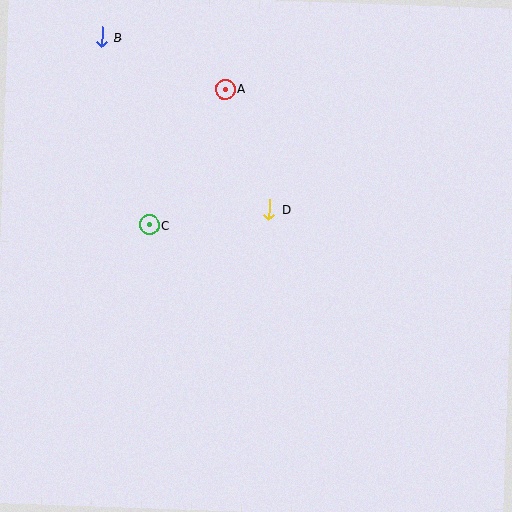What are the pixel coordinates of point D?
Point D is at (269, 210).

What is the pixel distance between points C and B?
The distance between C and B is 194 pixels.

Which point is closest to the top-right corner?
Point A is closest to the top-right corner.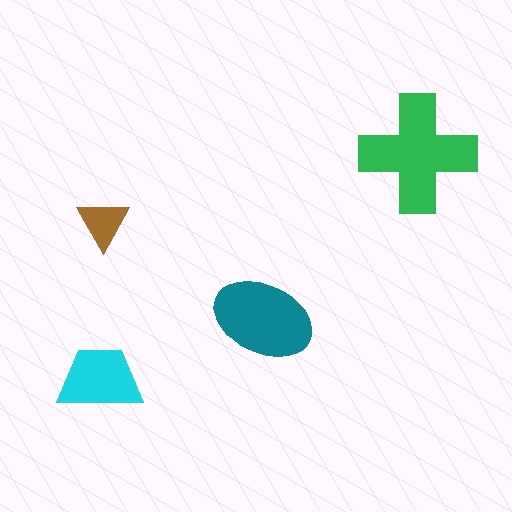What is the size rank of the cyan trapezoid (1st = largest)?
3rd.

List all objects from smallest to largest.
The brown triangle, the cyan trapezoid, the teal ellipse, the green cross.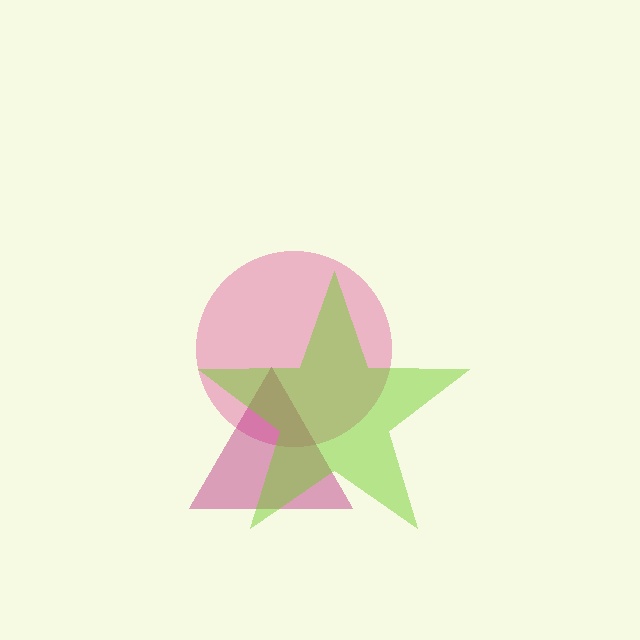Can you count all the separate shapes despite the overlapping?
Yes, there are 3 separate shapes.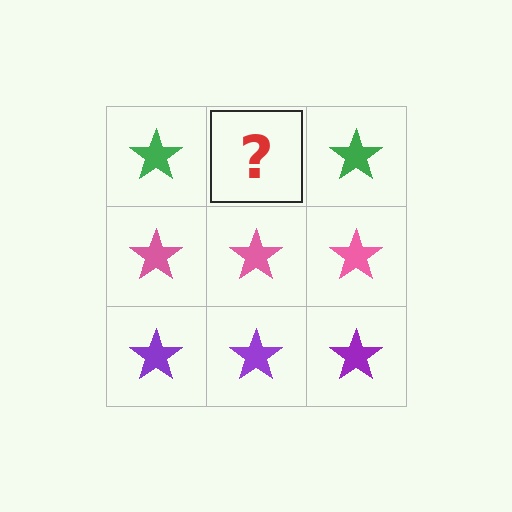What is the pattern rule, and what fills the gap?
The rule is that each row has a consistent color. The gap should be filled with a green star.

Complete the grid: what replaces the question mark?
The question mark should be replaced with a green star.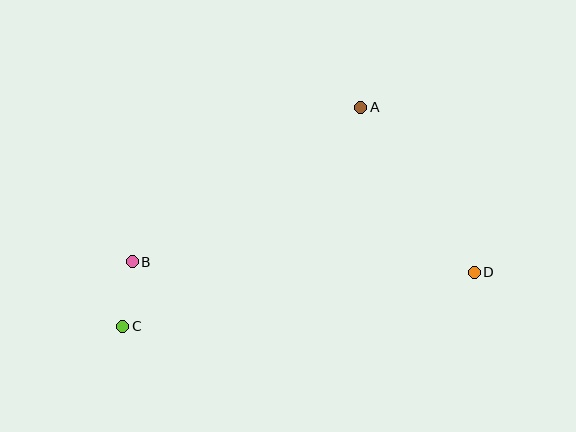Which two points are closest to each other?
Points B and C are closest to each other.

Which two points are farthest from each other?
Points C and D are farthest from each other.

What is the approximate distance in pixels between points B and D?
The distance between B and D is approximately 342 pixels.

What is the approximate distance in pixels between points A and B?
The distance between A and B is approximately 276 pixels.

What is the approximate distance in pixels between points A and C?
The distance between A and C is approximately 323 pixels.